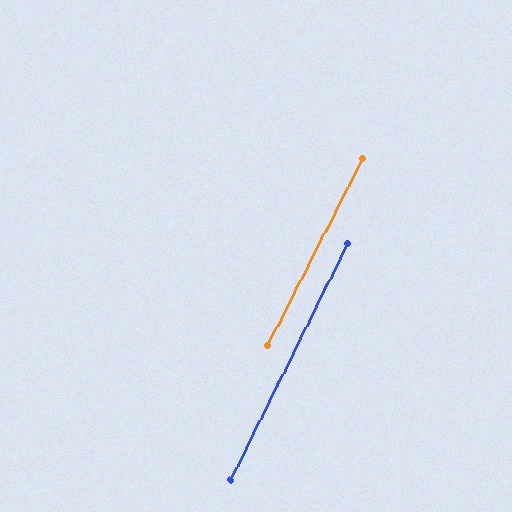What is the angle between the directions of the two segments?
Approximately 0 degrees.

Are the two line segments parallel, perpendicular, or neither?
Parallel — their directions differ by only 0.5°.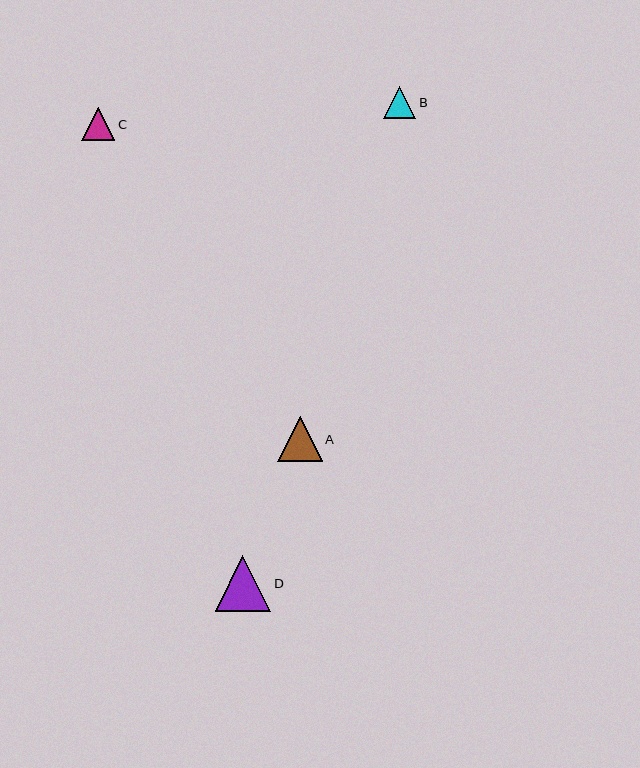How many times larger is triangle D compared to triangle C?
Triangle D is approximately 1.7 times the size of triangle C.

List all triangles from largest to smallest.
From largest to smallest: D, A, C, B.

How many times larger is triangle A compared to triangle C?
Triangle A is approximately 1.4 times the size of triangle C.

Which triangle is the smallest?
Triangle B is the smallest with a size of approximately 32 pixels.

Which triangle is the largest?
Triangle D is the largest with a size of approximately 55 pixels.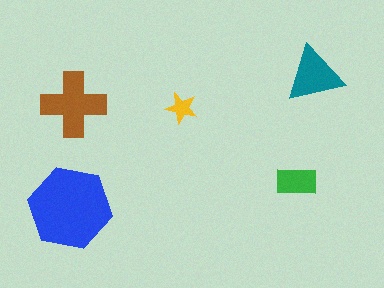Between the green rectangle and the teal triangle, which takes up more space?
The teal triangle.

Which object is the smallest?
The yellow star.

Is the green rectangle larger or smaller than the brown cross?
Smaller.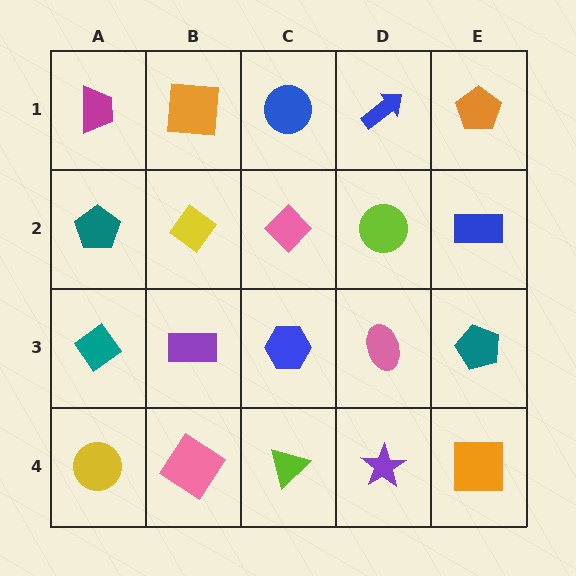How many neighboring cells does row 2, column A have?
3.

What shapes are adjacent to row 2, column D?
A blue arrow (row 1, column D), a pink ellipse (row 3, column D), a pink diamond (row 2, column C), a blue rectangle (row 2, column E).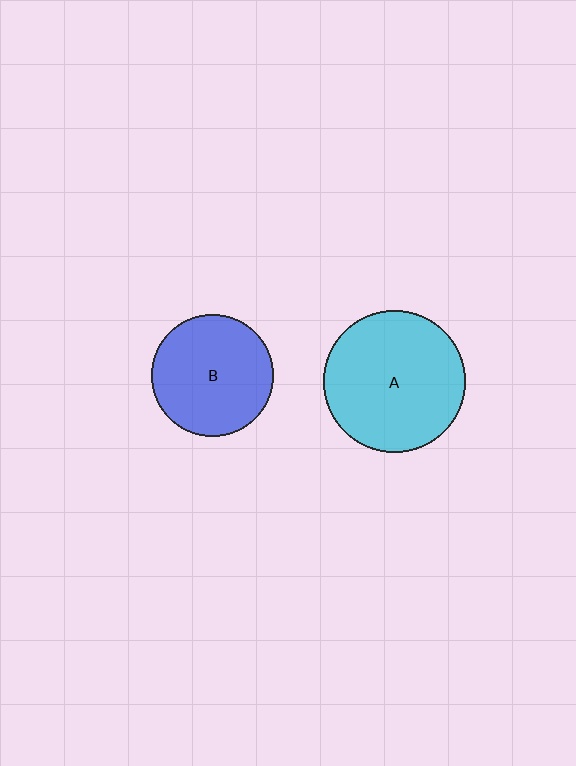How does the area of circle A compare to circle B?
Approximately 1.3 times.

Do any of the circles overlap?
No, none of the circles overlap.